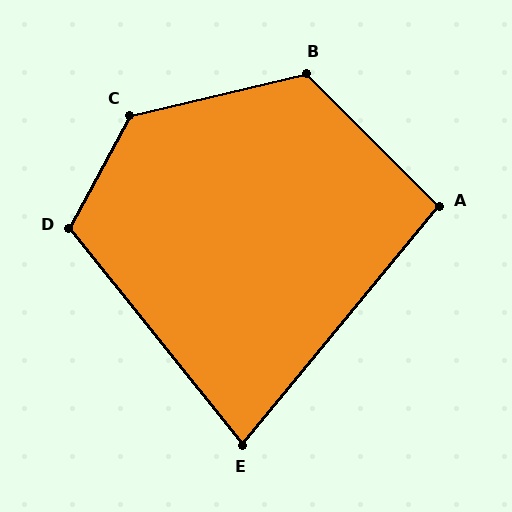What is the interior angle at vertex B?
Approximately 122 degrees (obtuse).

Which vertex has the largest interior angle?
C, at approximately 131 degrees.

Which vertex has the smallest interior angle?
E, at approximately 78 degrees.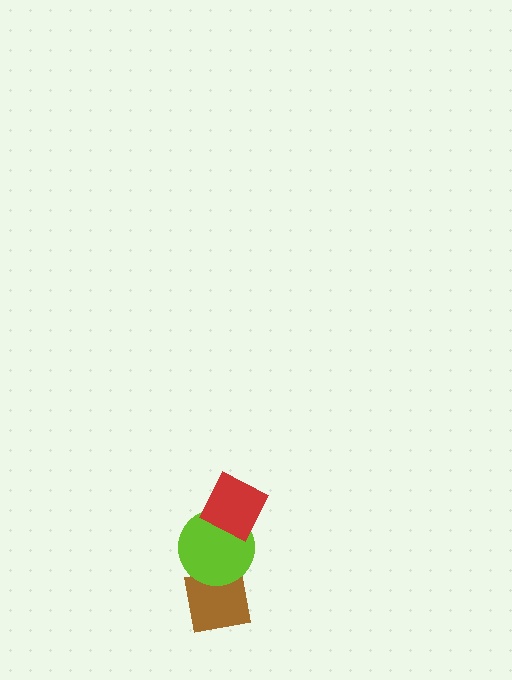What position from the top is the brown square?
The brown square is 3rd from the top.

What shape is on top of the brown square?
The lime circle is on top of the brown square.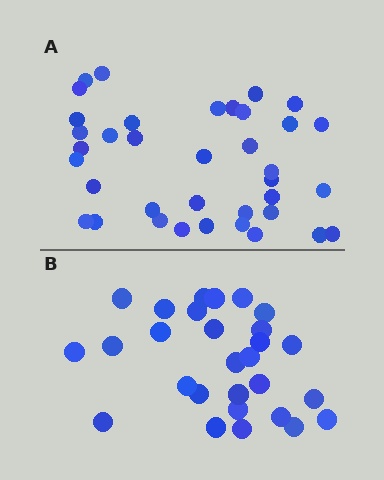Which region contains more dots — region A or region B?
Region A (the top region) has more dots.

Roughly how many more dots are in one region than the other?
Region A has roughly 8 or so more dots than region B.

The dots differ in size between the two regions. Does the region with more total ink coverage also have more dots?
No. Region B has more total ink coverage because its dots are larger, but region A actually contains more individual dots. Total area can be misleading — the number of items is what matters here.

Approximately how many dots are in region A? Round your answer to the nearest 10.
About 40 dots. (The exact count is 37, which rounds to 40.)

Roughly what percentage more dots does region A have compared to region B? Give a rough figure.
About 30% more.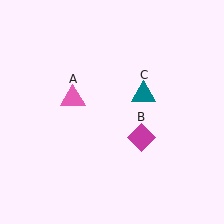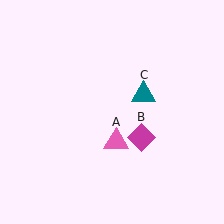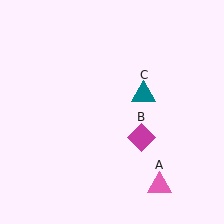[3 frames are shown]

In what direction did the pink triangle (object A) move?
The pink triangle (object A) moved down and to the right.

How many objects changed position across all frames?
1 object changed position: pink triangle (object A).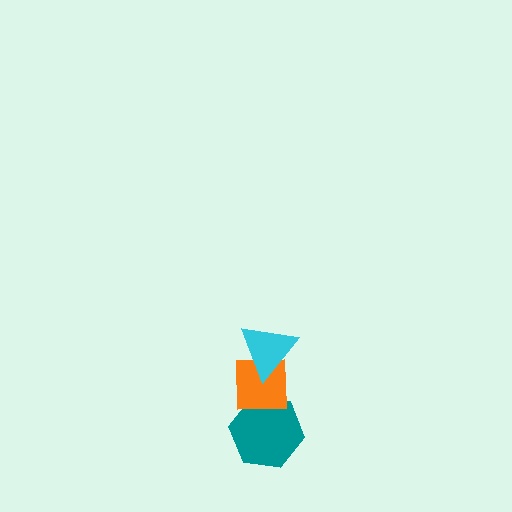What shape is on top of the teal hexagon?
The orange square is on top of the teal hexagon.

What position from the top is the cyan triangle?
The cyan triangle is 1st from the top.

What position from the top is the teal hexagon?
The teal hexagon is 3rd from the top.